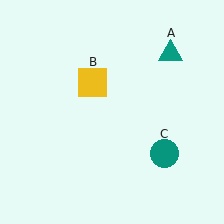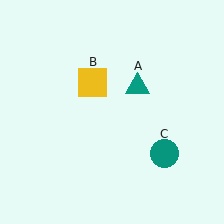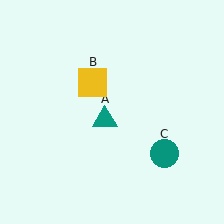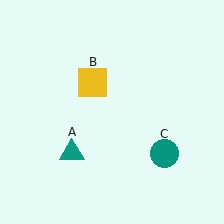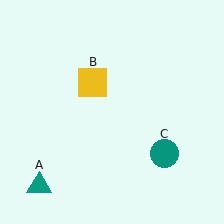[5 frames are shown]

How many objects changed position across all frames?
1 object changed position: teal triangle (object A).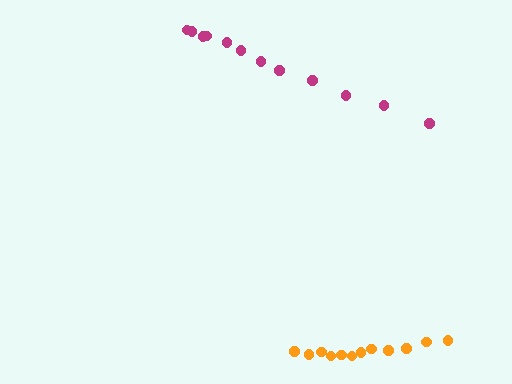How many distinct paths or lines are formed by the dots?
There are 2 distinct paths.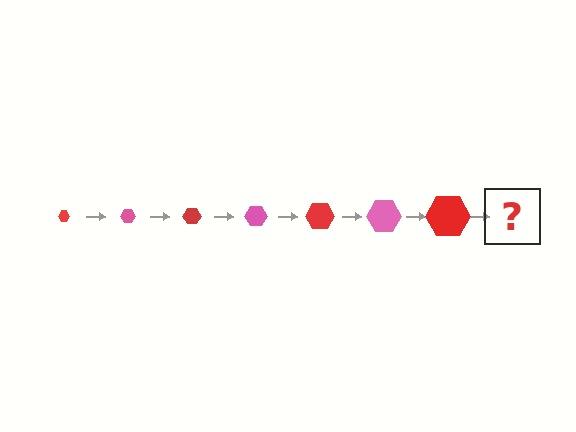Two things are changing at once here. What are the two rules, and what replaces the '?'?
The two rules are that the hexagon grows larger each step and the color cycles through red and pink. The '?' should be a pink hexagon, larger than the previous one.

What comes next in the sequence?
The next element should be a pink hexagon, larger than the previous one.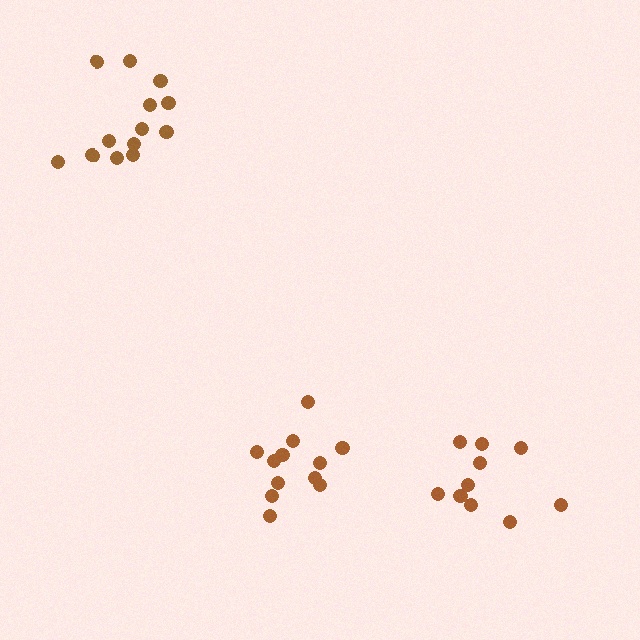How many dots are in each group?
Group 1: 10 dots, Group 2: 12 dots, Group 3: 13 dots (35 total).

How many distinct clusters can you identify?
There are 3 distinct clusters.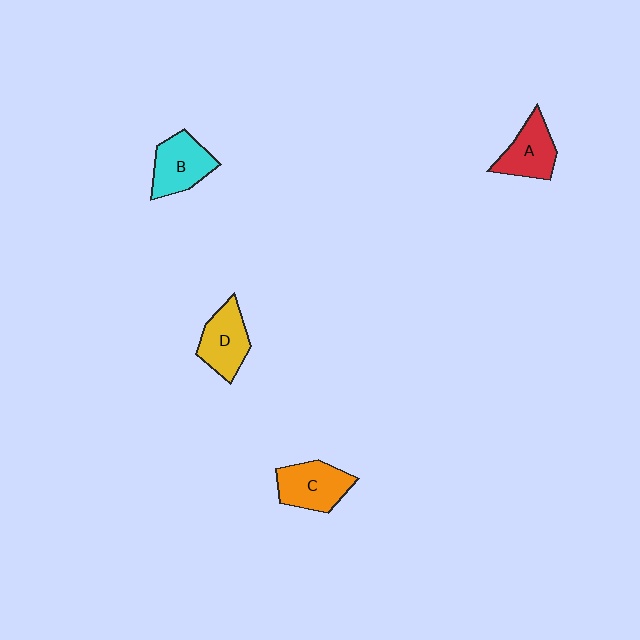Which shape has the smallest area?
Shape A (red).